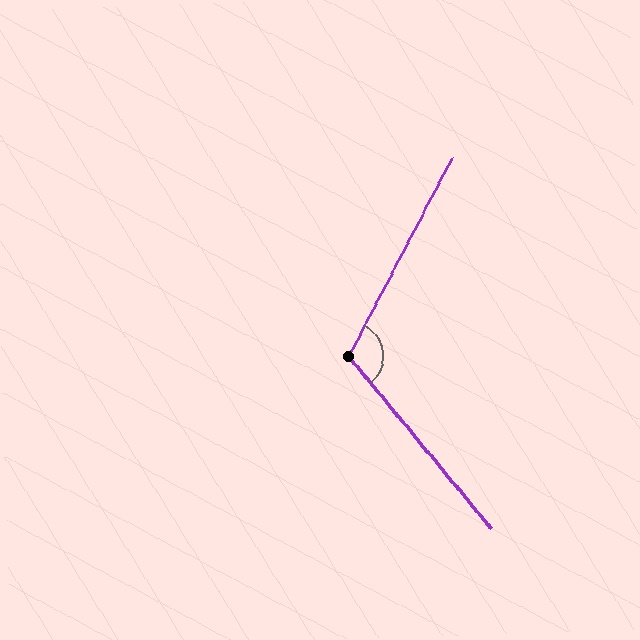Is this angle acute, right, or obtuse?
It is obtuse.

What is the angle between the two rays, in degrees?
Approximately 113 degrees.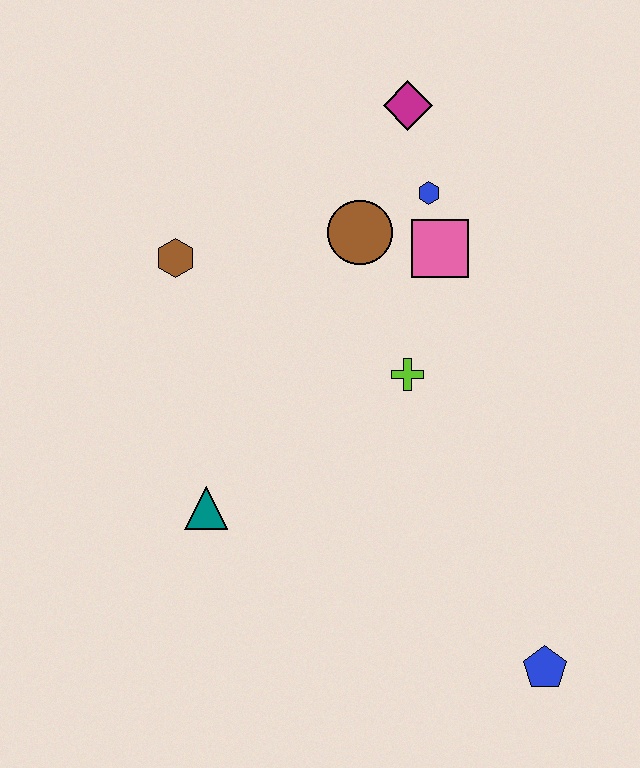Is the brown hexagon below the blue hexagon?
Yes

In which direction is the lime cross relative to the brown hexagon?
The lime cross is to the right of the brown hexagon.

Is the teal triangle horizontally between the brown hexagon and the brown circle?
Yes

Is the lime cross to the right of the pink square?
No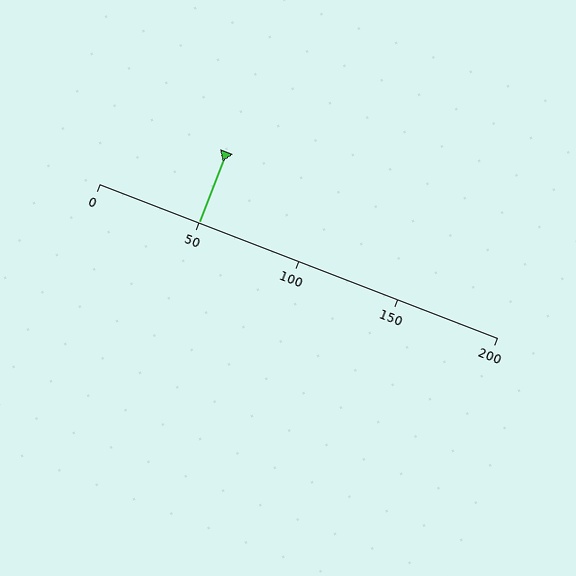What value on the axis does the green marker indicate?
The marker indicates approximately 50.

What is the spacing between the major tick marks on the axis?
The major ticks are spaced 50 apart.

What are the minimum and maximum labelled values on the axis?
The axis runs from 0 to 200.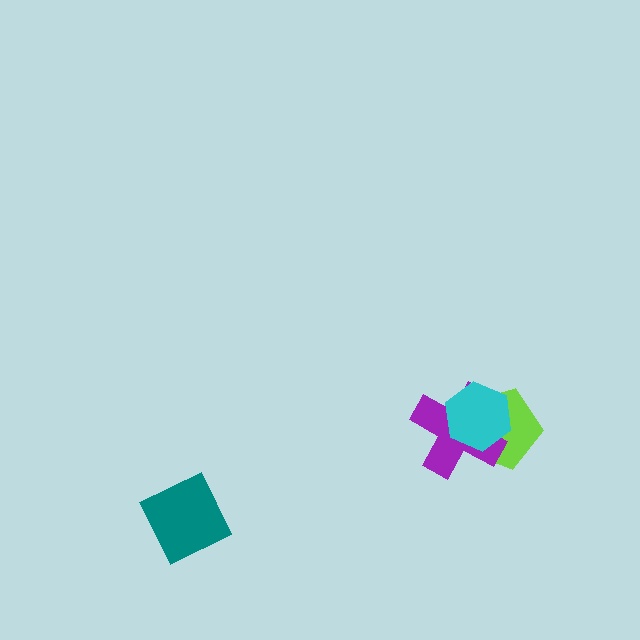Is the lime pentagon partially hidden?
Yes, it is partially covered by another shape.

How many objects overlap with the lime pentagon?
2 objects overlap with the lime pentagon.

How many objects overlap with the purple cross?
2 objects overlap with the purple cross.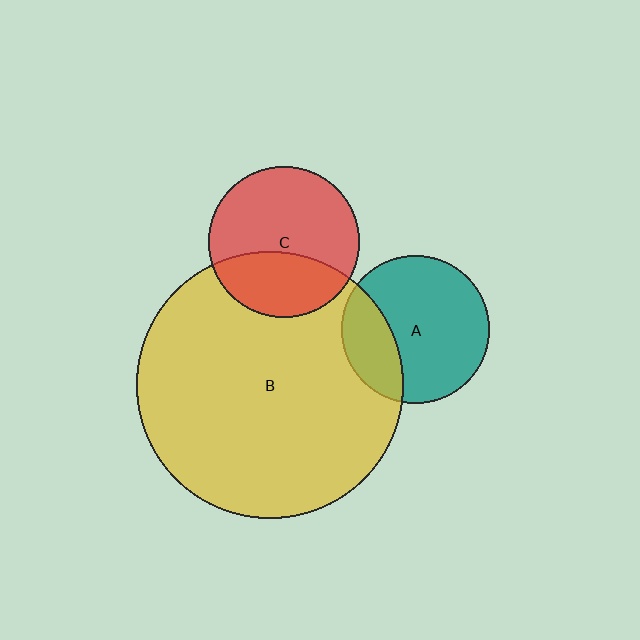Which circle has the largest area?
Circle B (yellow).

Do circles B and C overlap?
Yes.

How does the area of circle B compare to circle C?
Approximately 3.2 times.